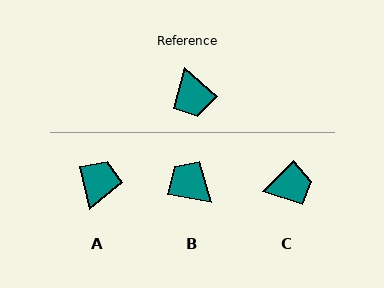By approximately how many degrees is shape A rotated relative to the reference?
Approximately 145 degrees counter-clockwise.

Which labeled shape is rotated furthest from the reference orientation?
B, about 149 degrees away.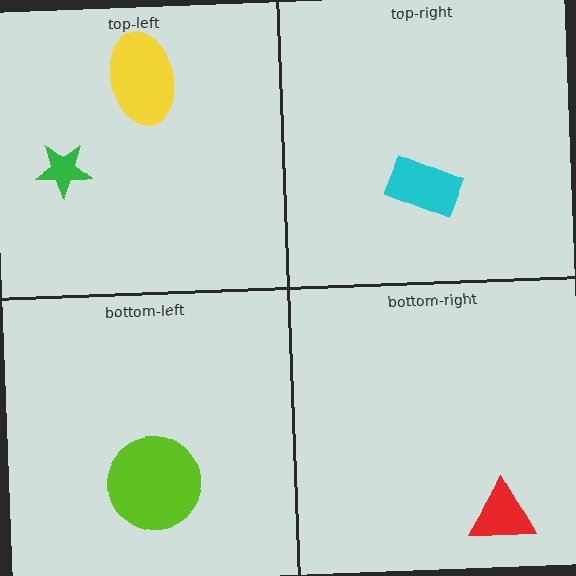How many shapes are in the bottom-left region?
1.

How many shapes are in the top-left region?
2.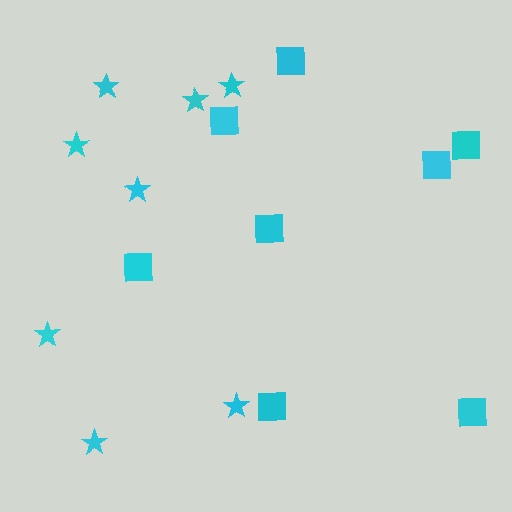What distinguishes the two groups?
There are 2 groups: one group of stars (8) and one group of squares (8).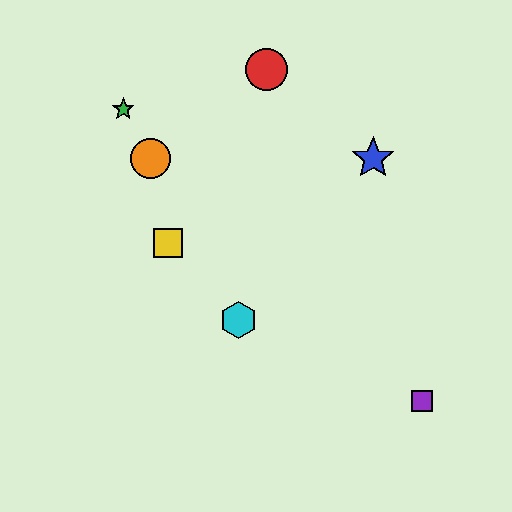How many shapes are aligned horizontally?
2 shapes (the blue star, the orange circle) are aligned horizontally.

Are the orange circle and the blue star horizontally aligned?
Yes, both are at y≈158.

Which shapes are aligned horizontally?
The blue star, the orange circle are aligned horizontally.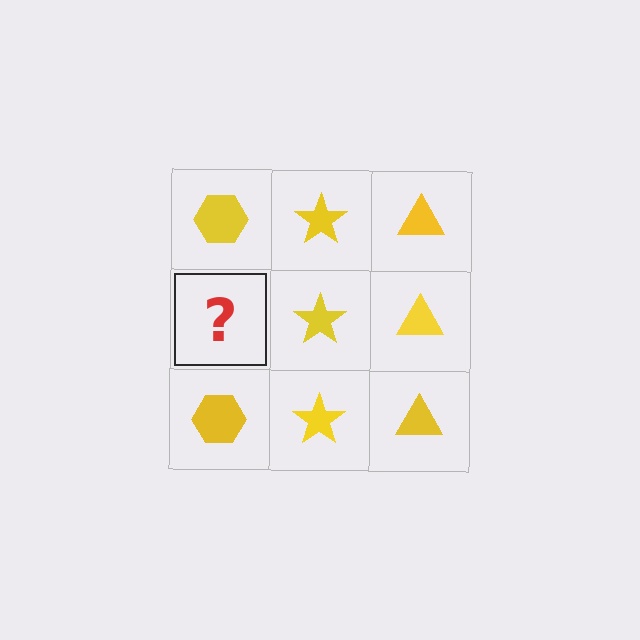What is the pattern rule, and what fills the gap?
The rule is that each column has a consistent shape. The gap should be filled with a yellow hexagon.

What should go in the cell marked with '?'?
The missing cell should contain a yellow hexagon.